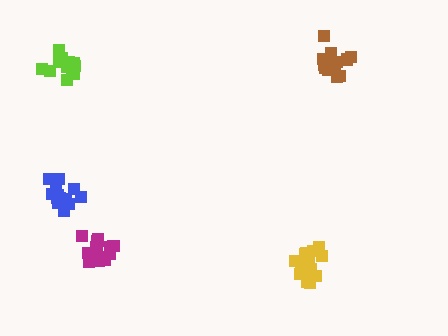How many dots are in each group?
Group 1: 16 dots, Group 2: 14 dots, Group 3: 14 dots, Group 4: 15 dots, Group 5: 18 dots (77 total).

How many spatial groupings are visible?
There are 5 spatial groupings.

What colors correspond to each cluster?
The clusters are colored: magenta, blue, brown, lime, yellow.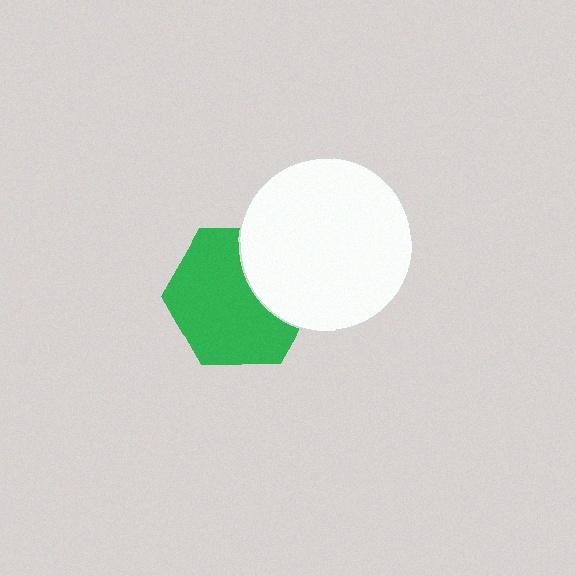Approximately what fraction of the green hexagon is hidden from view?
Roughly 31% of the green hexagon is hidden behind the white circle.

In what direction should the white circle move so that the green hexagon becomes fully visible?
The white circle should move right. That is the shortest direction to clear the overlap and leave the green hexagon fully visible.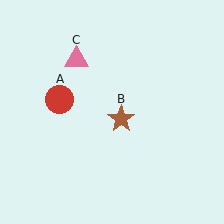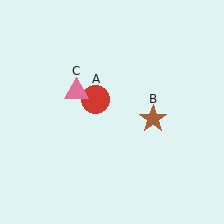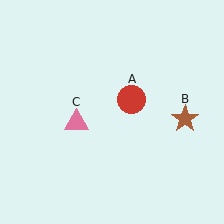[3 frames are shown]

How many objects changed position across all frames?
3 objects changed position: red circle (object A), brown star (object B), pink triangle (object C).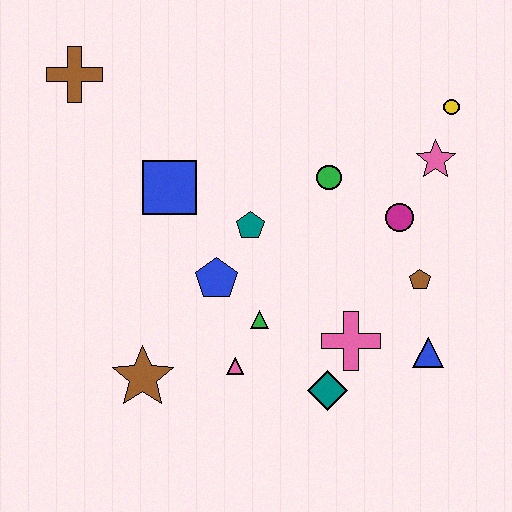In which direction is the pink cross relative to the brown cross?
The pink cross is to the right of the brown cross.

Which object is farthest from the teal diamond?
The brown cross is farthest from the teal diamond.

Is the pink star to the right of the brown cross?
Yes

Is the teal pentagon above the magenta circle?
No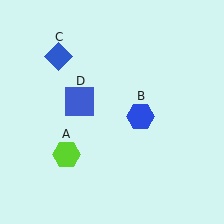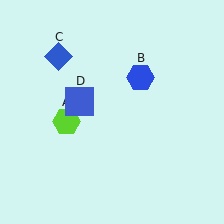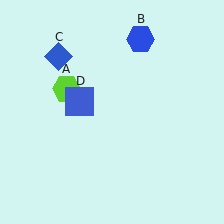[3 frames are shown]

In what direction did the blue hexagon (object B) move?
The blue hexagon (object B) moved up.